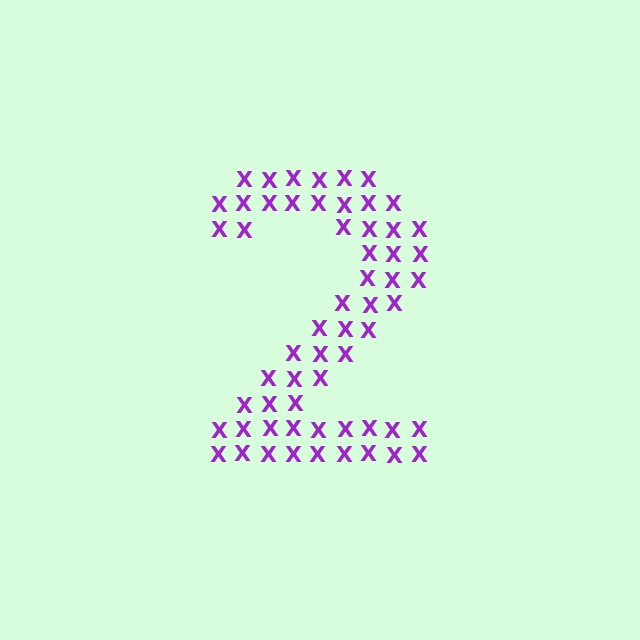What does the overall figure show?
The overall figure shows the digit 2.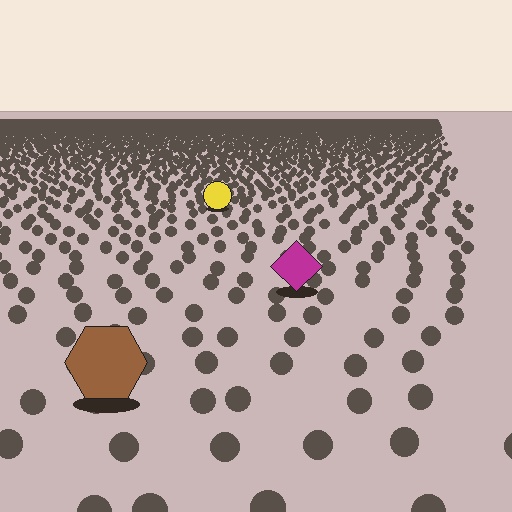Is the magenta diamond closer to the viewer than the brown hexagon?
No. The brown hexagon is closer — you can tell from the texture gradient: the ground texture is coarser near it.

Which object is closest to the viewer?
The brown hexagon is closest. The texture marks near it are larger and more spread out.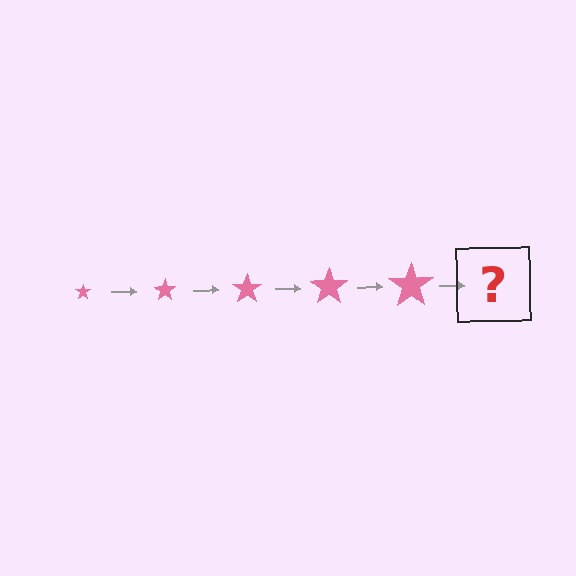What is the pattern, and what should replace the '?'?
The pattern is that the star gets progressively larger each step. The '?' should be a pink star, larger than the previous one.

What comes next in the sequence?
The next element should be a pink star, larger than the previous one.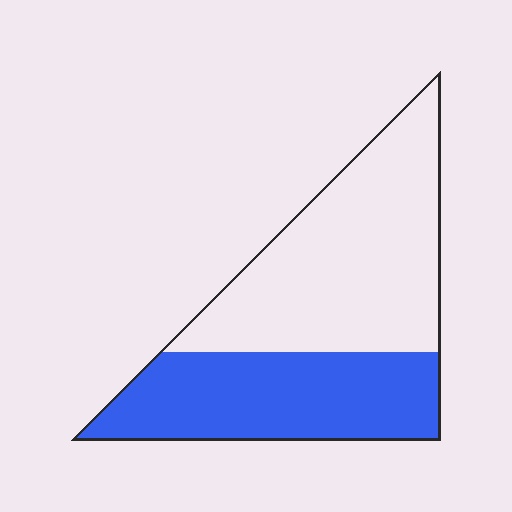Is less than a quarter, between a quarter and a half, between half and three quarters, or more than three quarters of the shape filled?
Between a quarter and a half.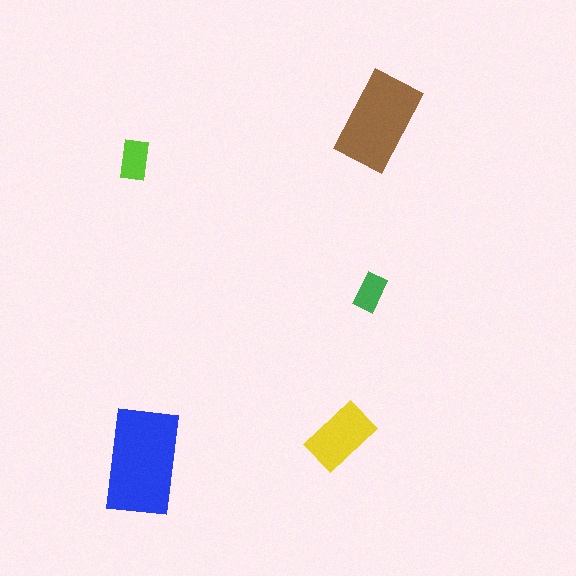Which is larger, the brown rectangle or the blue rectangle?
The blue one.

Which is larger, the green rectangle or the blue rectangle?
The blue one.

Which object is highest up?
The brown rectangle is topmost.